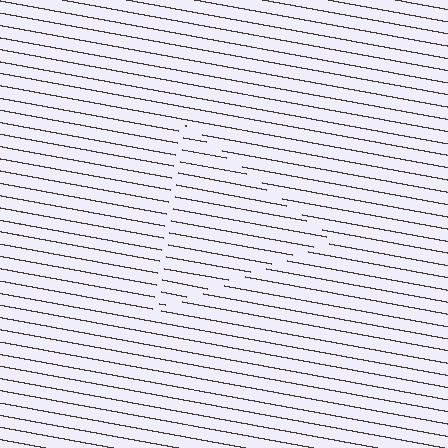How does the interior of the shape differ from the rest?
The interior of the shape contains the same grating, shifted by half a period — the contour is defined by the phase discontinuity where line-ends from the inner and outer gratings abut.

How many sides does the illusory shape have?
3 sides — the line-ends trace a triangle.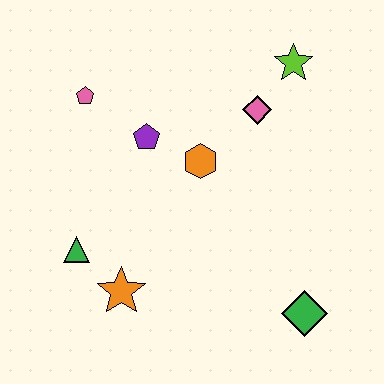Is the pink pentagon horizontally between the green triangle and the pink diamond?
Yes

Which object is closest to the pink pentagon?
The purple pentagon is closest to the pink pentagon.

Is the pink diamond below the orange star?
No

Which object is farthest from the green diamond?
The pink pentagon is farthest from the green diamond.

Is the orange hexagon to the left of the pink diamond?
Yes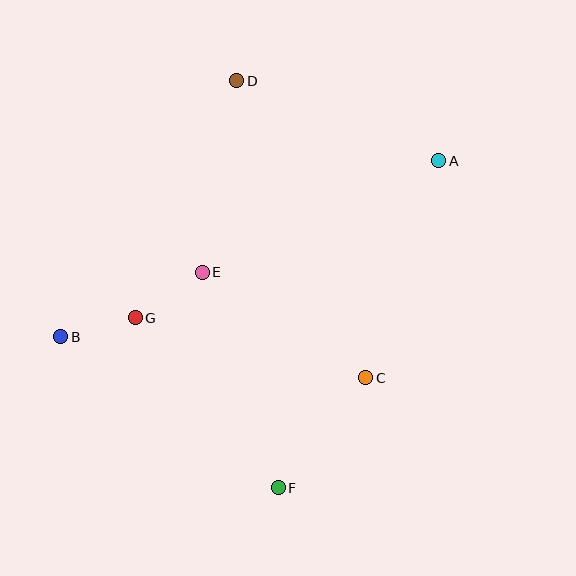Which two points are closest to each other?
Points B and G are closest to each other.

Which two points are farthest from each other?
Points A and B are farthest from each other.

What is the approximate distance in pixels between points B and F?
The distance between B and F is approximately 265 pixels.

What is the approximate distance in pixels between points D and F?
The distance between D and F is approximately 409 pixels.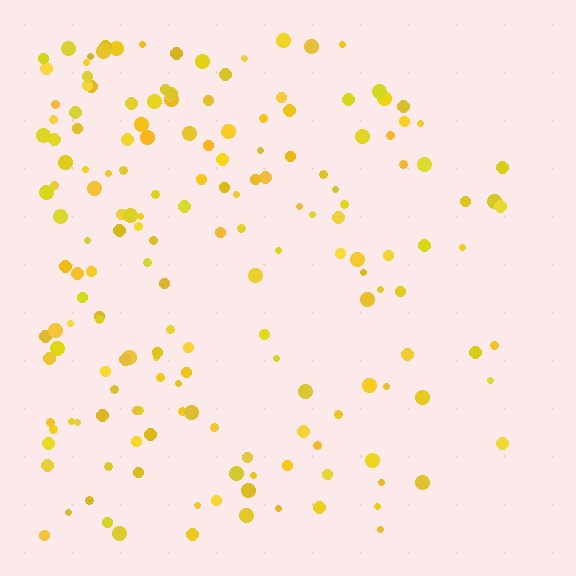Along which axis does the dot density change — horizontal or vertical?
Horizontal.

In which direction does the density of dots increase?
From right to left, with the left side densest.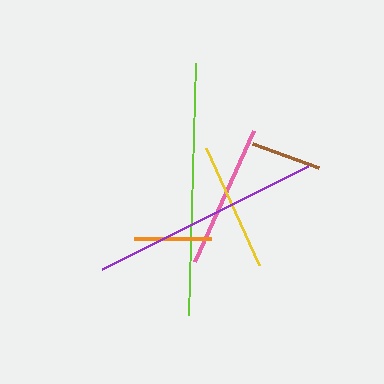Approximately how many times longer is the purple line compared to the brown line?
The purple line is approximately 3.3 times the length of the brown line.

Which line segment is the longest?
The lime line is the longest at approximately 252 pixels.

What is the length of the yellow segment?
The yellow segment is approximately 128 pixels long.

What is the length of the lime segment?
The lime segment is approximately 252 pixels long.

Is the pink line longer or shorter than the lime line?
The lime line is longer than the pink line.